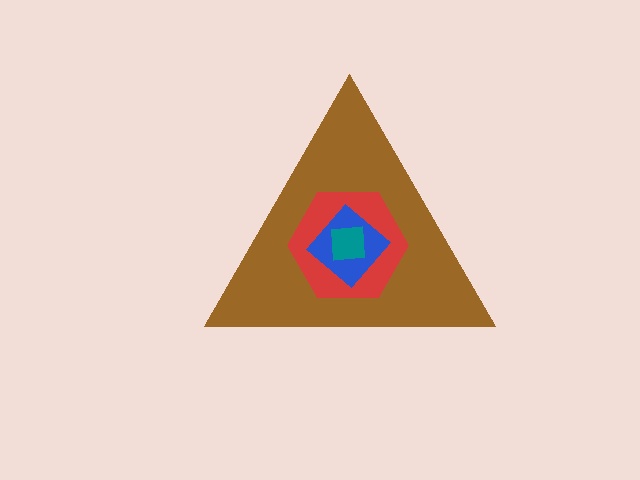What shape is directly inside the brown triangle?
The red hexagon.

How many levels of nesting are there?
4.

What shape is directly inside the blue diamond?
The teal square.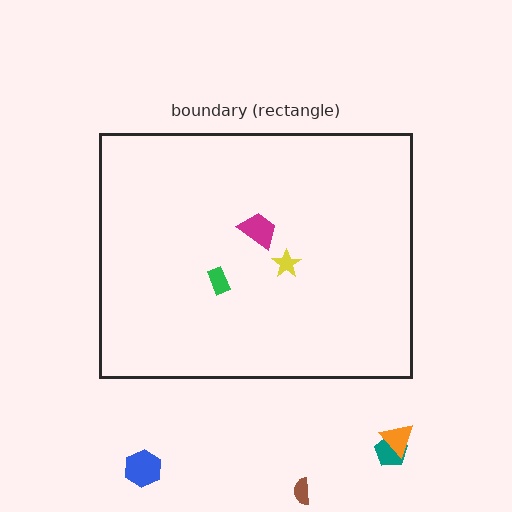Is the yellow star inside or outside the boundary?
Inside.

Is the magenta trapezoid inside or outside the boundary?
Inside.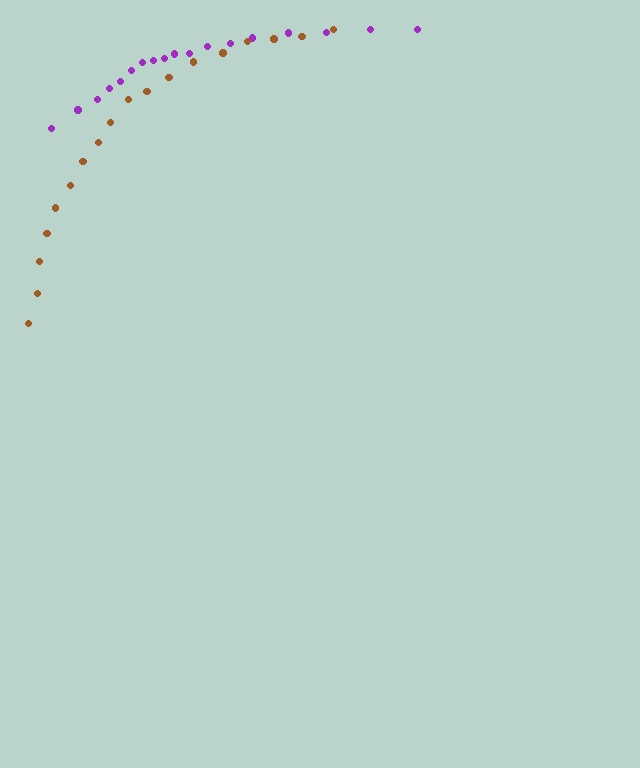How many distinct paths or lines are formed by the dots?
There are 2 distinct paths.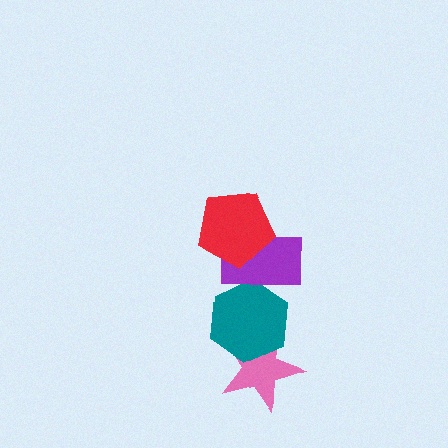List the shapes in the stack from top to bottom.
From top to bottom: the red pentagon, the purple rectangle, the teal hexagon, the pink star.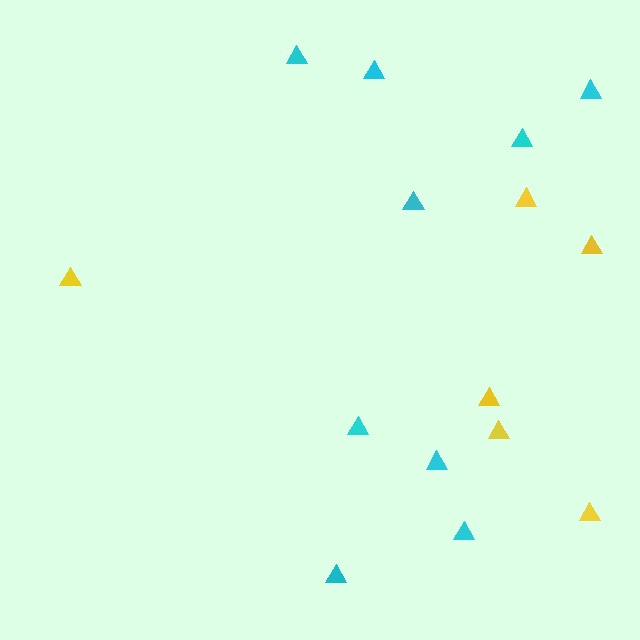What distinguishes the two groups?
There are 2 groups: one group of yellow triangles (6) and one group of cyan triangles (9).